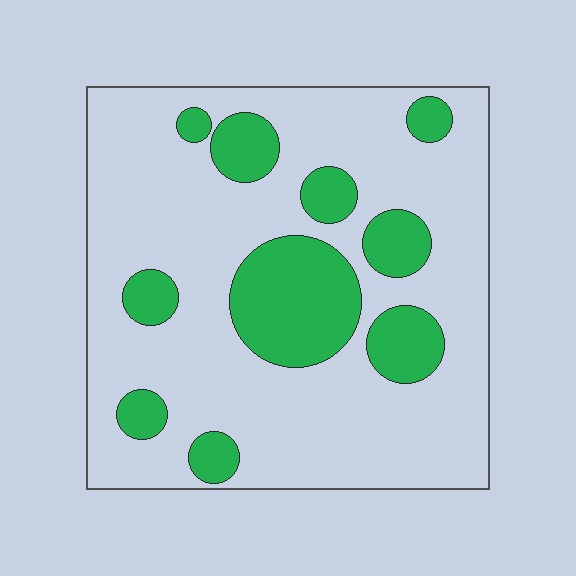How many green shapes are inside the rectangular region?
10.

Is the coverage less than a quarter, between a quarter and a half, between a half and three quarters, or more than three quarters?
Less than a quarter.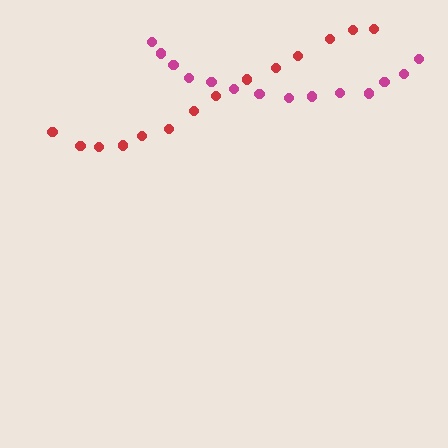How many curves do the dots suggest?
There are 2 distinct paths.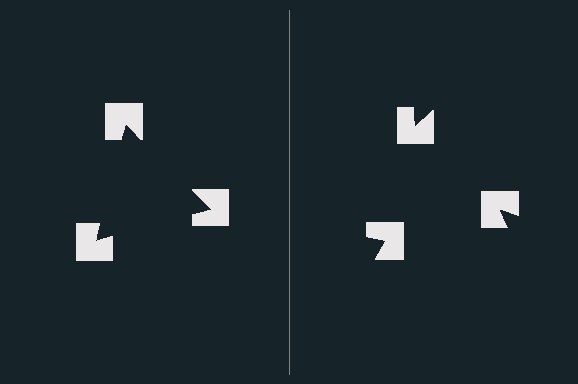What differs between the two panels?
The notched squares are positioned identically on both sides; only the wedge orientations differ. On the left they align to a triangle; on the right they are misaligned.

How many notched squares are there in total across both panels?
6 — 3 on each side.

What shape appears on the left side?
An illusory triangle.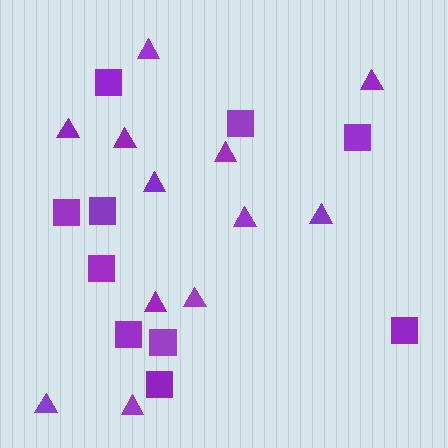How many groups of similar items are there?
There are 2 groups: one group of triangles (12) and one group of squares (10).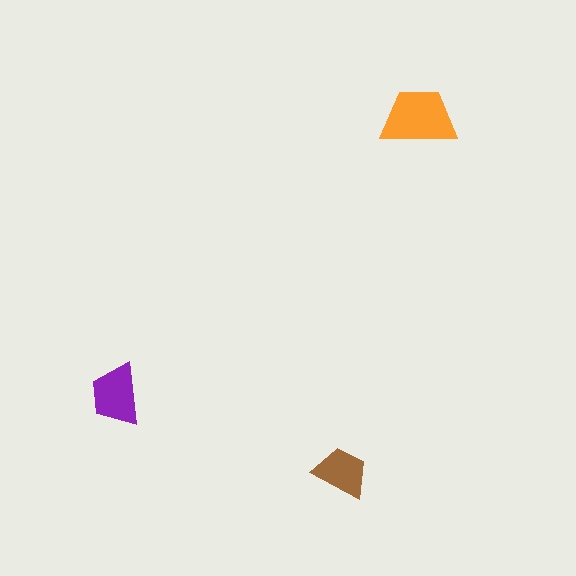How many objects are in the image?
There are 3 objects in the image.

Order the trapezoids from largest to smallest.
the orange one, the purple one, the brown one.